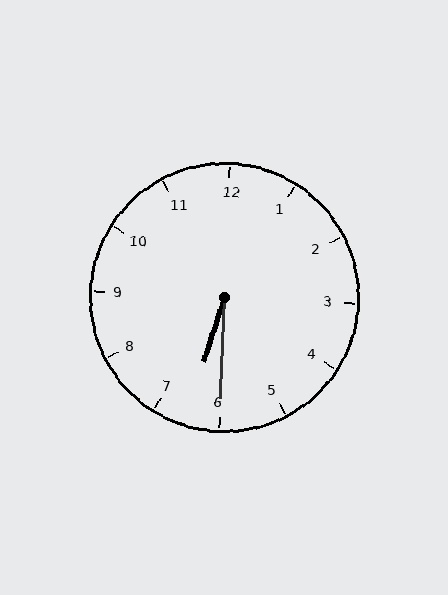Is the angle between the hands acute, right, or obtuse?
It is acute.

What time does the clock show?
6:30.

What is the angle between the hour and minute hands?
Approximately 15 degrees.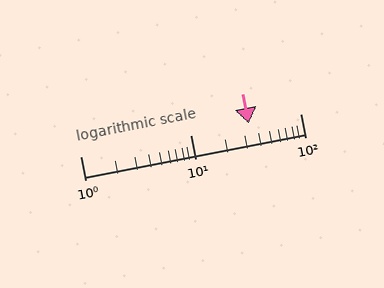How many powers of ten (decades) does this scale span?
The scale spans 2 decades, from 1 to 100.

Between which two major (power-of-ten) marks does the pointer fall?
The pointer is between 10 and 100.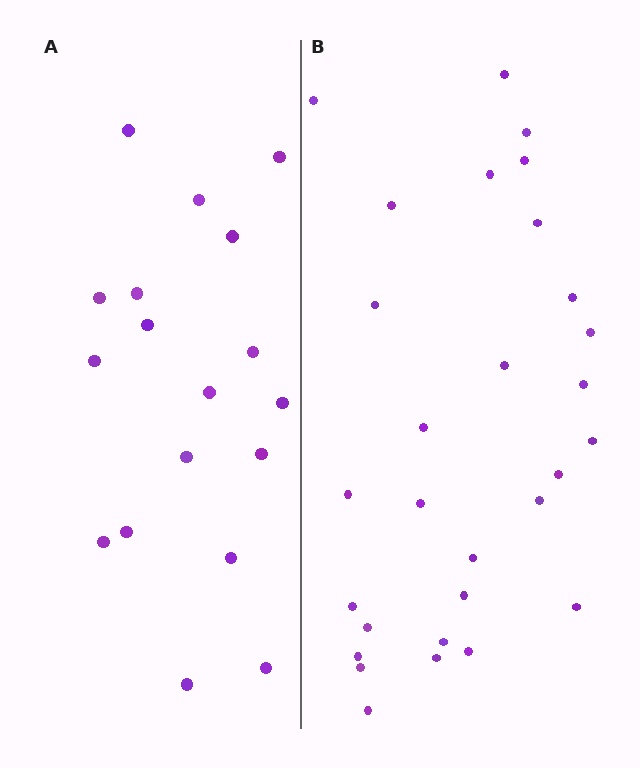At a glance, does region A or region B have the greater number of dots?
Region B (the right region) has more dots.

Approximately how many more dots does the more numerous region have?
Region B has roughly 12 or so more dots than region A.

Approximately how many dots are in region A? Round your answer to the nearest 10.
About 20 dots. (The exact count is 18, which rounds to 20.)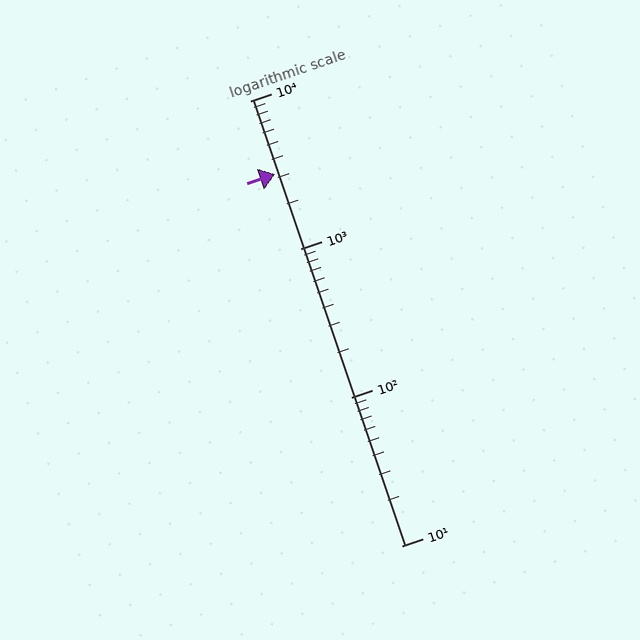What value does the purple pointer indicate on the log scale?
The pointer indicates approximately 3200.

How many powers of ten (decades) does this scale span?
The scale spans 3 decades, from 10 to 10000.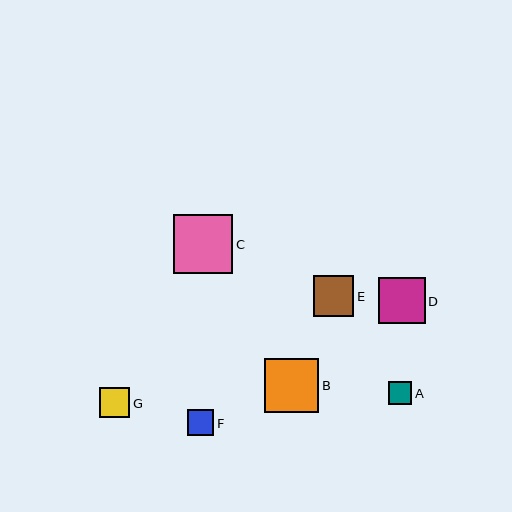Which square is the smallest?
Square A is the smallest with a size of approximately 23 pixels.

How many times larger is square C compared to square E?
Square C is approximately 1.5 times the size of square E.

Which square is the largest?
Square C is the largest with a size of approximately 59 pixels.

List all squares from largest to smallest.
From largest to smallest: C, B, D, E, G, F, A.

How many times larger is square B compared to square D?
Square B is approximately 1.2 times the size of square D.